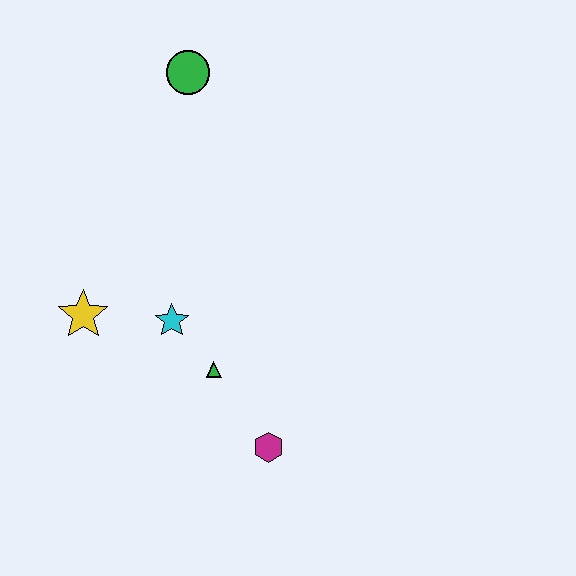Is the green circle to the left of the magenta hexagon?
Yes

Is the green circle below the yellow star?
No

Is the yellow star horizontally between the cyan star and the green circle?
No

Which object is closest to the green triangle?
The cyan star is closest to the green triangle.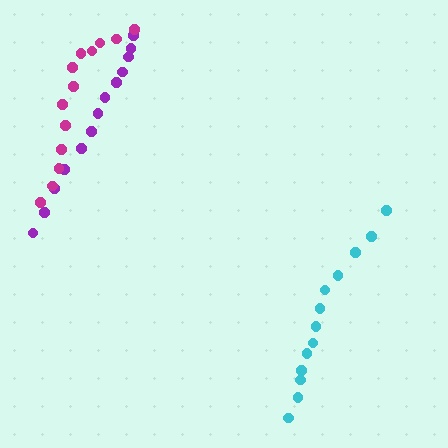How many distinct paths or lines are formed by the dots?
There are 3 distinct paths.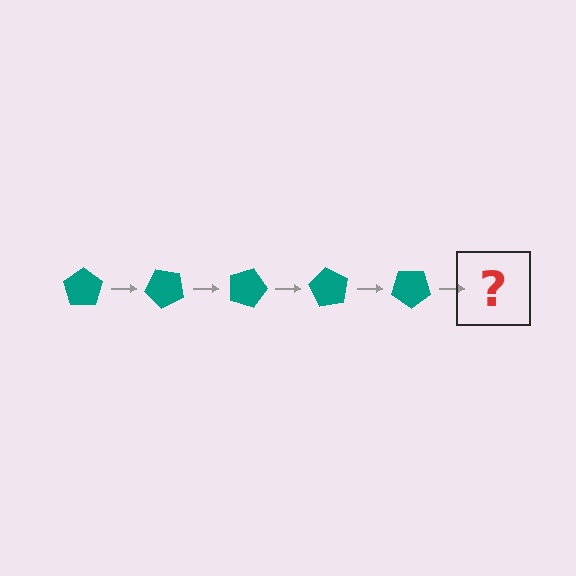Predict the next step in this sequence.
The next step is a teal pentagon rotated 225 degrees.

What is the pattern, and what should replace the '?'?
The pattern is that the pentagon rotates 45 degrees each step. The '?' should be a teal pentagon rotated 225 degrees.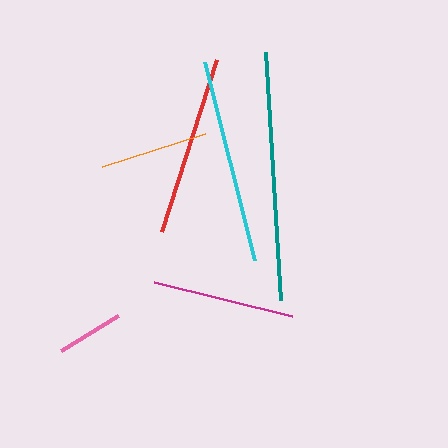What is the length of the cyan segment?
The cyan segment is approximately 204 pixels long.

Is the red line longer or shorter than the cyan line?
The cyan line is longer than the red line.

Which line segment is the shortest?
The pink line is the shortest at approximately 67 pixels.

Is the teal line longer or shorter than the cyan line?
The teal line is longer than the cyan line.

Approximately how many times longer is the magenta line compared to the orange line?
The magenta line is approximately 1.3 times the length of the orange line.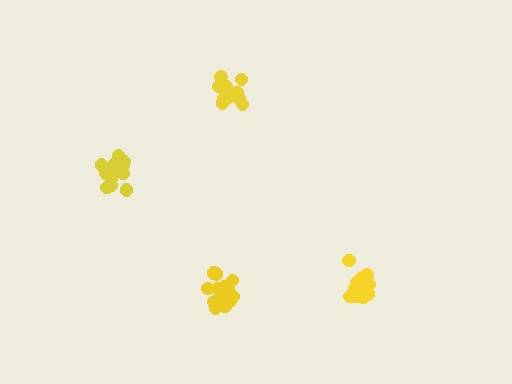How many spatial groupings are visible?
There are 4 spatial groupings.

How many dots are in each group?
Group 1: 14 dots, Group 2: 15 dots, Group 3: 17 dots, Group 4: 13 dots (59 total).